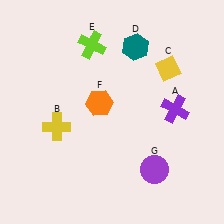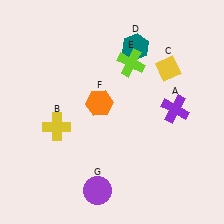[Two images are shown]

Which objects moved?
The objects that moved are: the lime cross (E), the purple circle (G).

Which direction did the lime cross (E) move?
The lime cross (E) moved right.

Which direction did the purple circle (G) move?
The purple circle (G) moved left.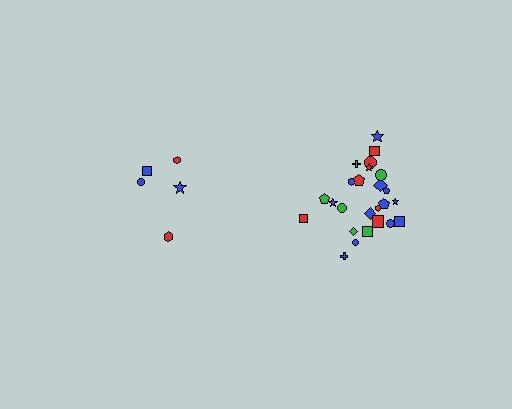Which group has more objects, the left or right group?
The right group.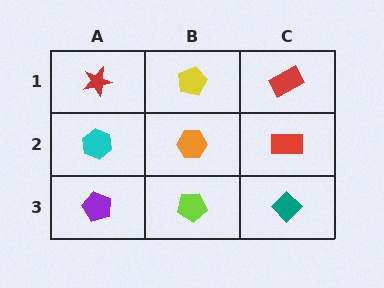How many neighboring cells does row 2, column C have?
3.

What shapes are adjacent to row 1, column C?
A red rectangle (row 2, column C), a yellow pentagon (row 1, column B).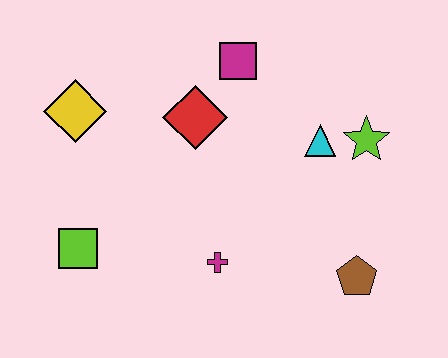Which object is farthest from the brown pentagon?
The yellow diamond is farthest from the brown pentagon.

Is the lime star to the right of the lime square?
Yes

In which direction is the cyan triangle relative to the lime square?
The cyan triangle is to the right of the lime square.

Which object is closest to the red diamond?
The magenta square is closest to the red diamond.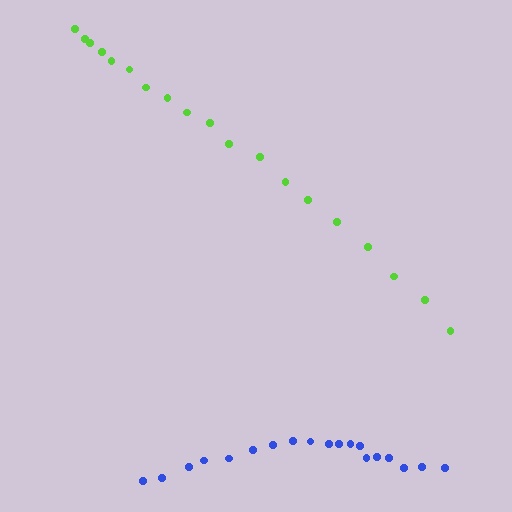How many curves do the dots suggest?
There are 2 distinct paths.